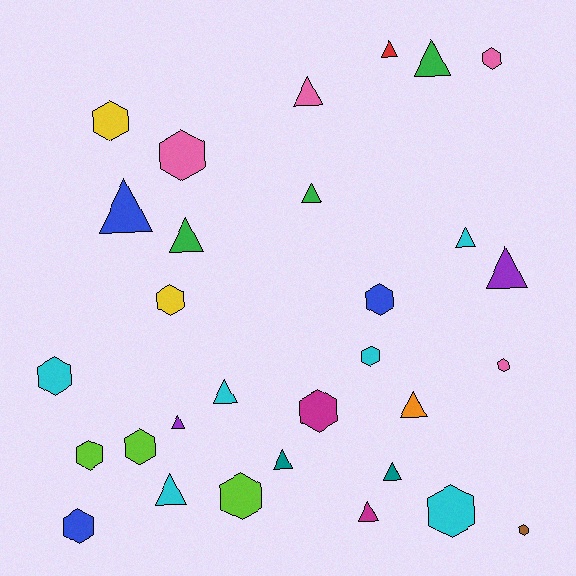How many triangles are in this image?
There are 15 triangles.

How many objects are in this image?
There are 30 objects.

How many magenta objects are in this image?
There are 2 magenta objects.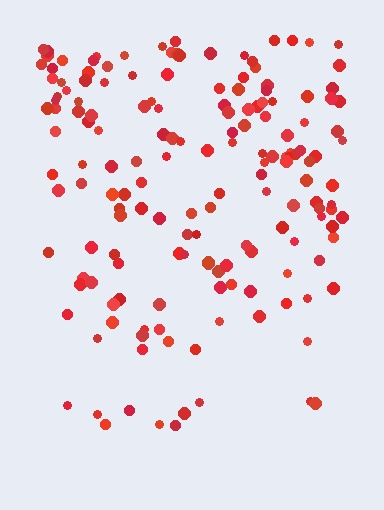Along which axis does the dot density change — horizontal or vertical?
Vertical.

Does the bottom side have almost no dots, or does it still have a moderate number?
Still a moderate number, just noticeably fewer than the top.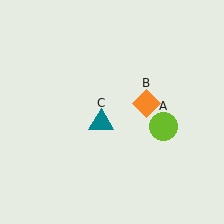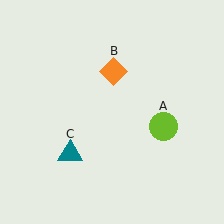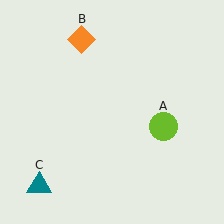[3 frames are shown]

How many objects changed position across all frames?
2 objects changed position: orange diamond (object B), teal triangle (object C).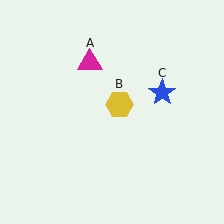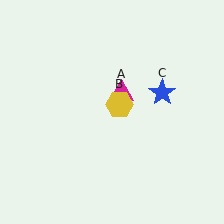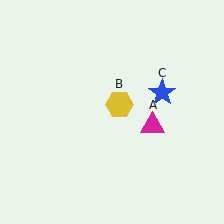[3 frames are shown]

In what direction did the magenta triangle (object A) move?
The magenta triangle (object A) moved down and to the right.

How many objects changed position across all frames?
1 object changed position: magenta triangle (object A).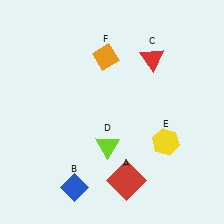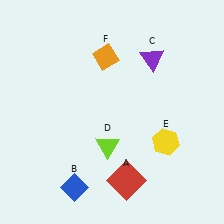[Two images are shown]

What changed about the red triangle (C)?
In Image 1, C is red. In Image 2, it changed to purple.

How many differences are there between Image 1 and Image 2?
There is 1 difference between the two images.